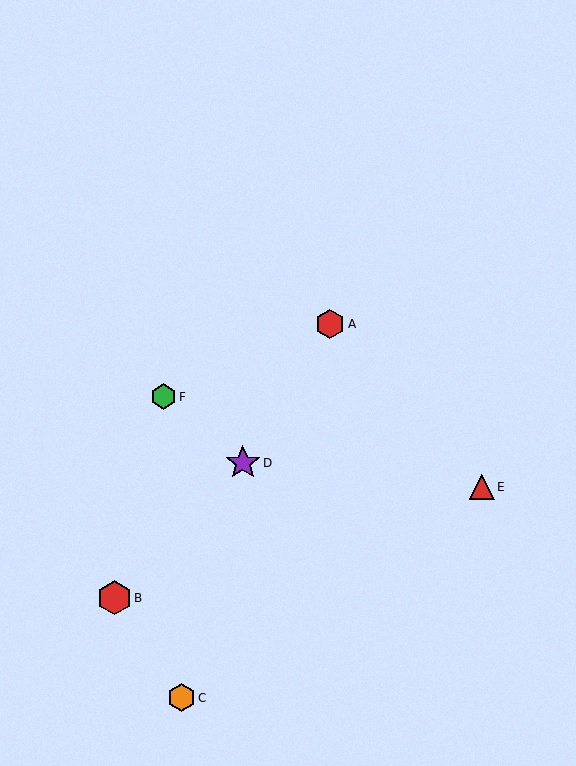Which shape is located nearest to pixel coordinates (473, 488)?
The red triangle (labeled E) at (482, 487) is nearest to that location.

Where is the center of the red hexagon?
The center of the red hexagon is at (330, 324).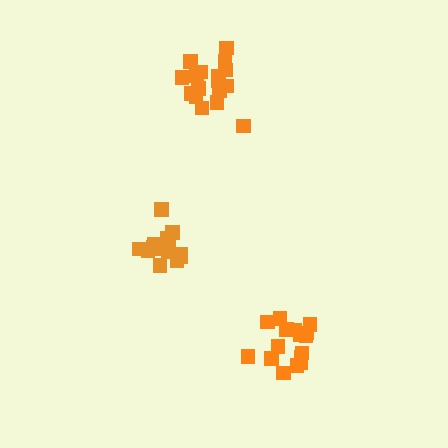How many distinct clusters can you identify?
There are 3 distinct clusters.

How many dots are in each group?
Group 1: 14 dots, Group 2: 16 dots, Group 3: 17 dots (47 total).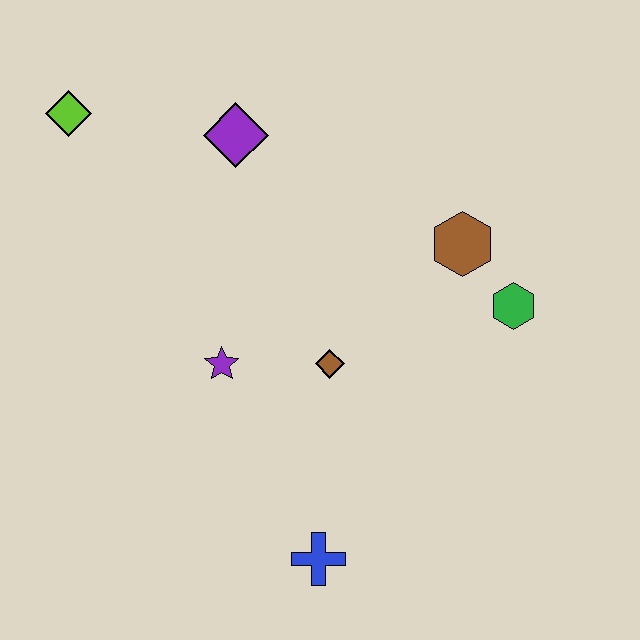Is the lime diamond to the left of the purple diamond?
Yes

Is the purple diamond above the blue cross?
Yes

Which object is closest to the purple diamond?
The lime diamond is closest to the purple diamond.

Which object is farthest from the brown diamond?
The lime diamond is farthest from the brown diamond.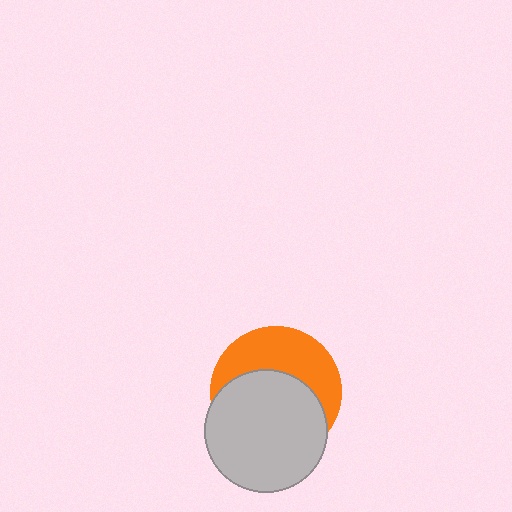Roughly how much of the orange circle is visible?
A small part of it is visible (roughly 43%).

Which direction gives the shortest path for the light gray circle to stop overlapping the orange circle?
Moving down gives the shortest separation.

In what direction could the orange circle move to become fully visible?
The orange circle could move up. That would shift it out from behind the light gray circle entirely.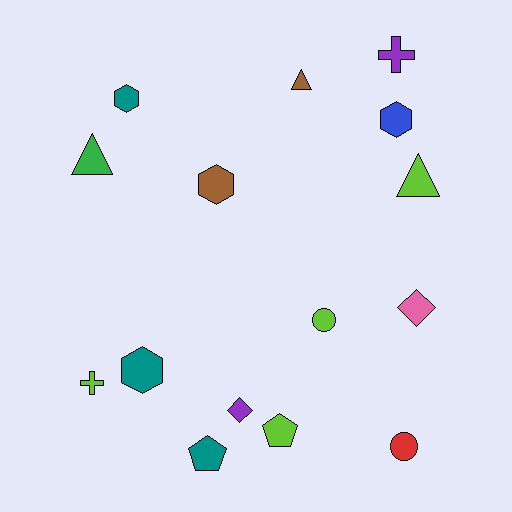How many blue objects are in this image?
There is 1 blue object.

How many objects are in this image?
There are 15 objects.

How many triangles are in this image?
There are 3 triangles.